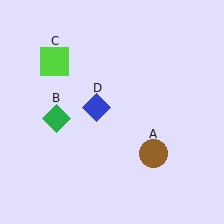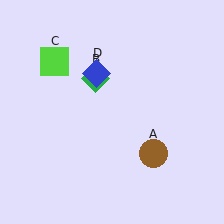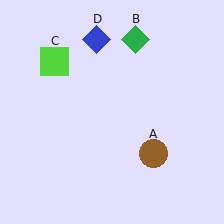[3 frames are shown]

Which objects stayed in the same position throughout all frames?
Brown circle (object A) and lime square (object C) remained stationary.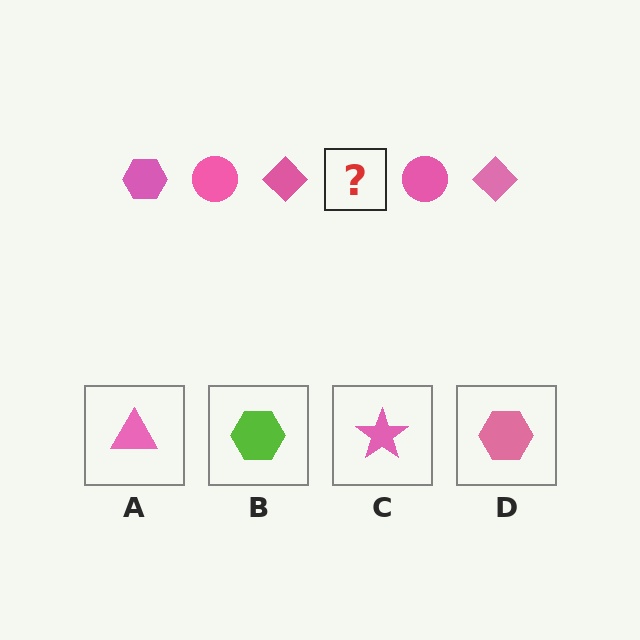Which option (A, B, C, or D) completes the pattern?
D.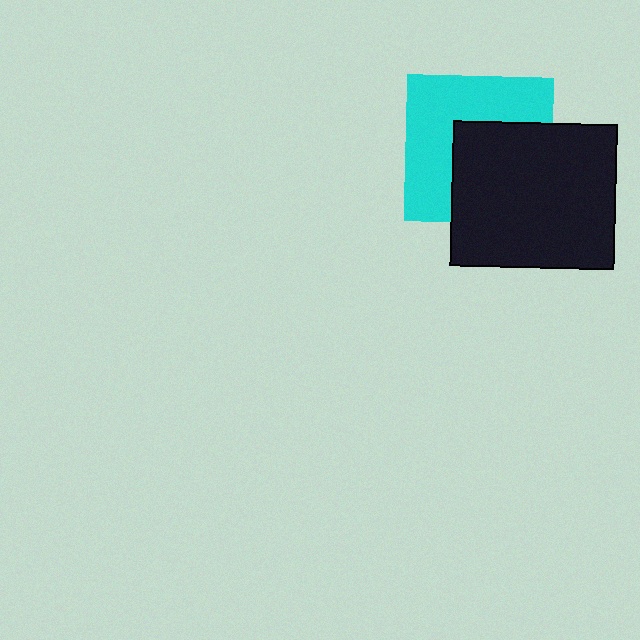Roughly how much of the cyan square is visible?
About half of it is visible (roughly 53%).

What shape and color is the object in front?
The object in front is a black rectangle.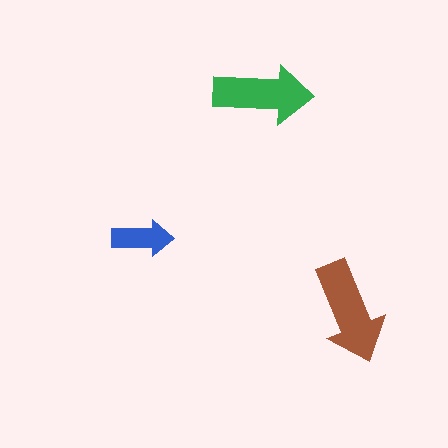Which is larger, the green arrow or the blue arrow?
The green one.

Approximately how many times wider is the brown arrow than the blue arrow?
About 1.5 times wider.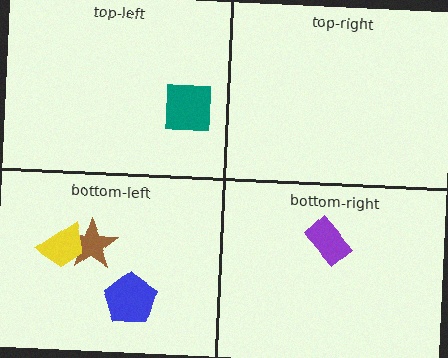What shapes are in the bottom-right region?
The purple rectangle.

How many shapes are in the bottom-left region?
3.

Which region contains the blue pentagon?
The bottom-left region.